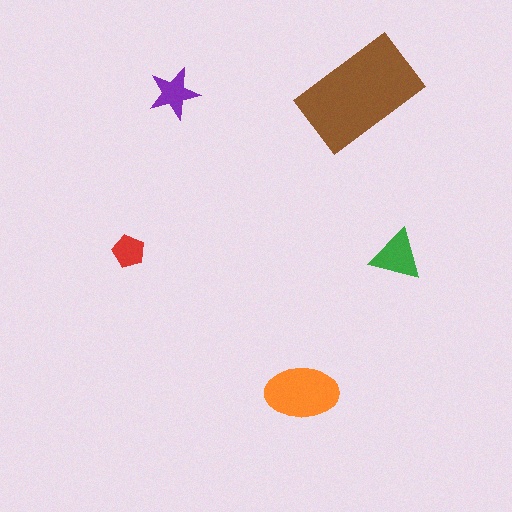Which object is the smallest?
The red pentagon.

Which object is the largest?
The brown rectangle.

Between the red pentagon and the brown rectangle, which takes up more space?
The brown rectangle.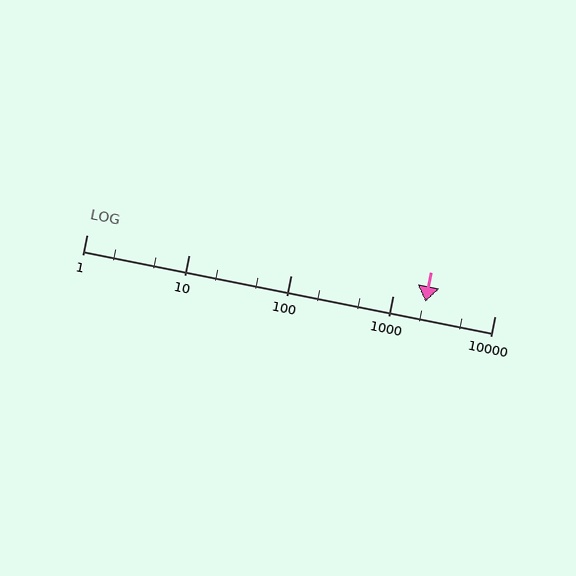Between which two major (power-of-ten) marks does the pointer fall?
The pointer is between 1000 and 10000.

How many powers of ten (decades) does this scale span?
The scale spans 4 decades, from 1 to 10000.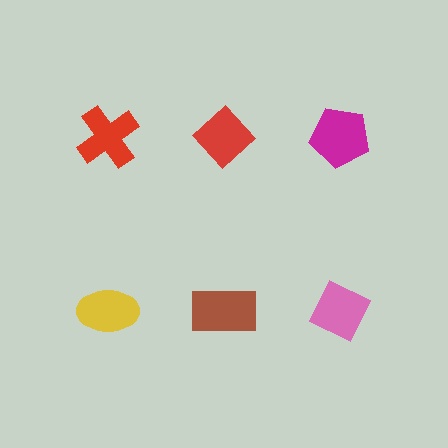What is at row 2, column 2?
A brown rectangle.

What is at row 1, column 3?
A magenta pentagon.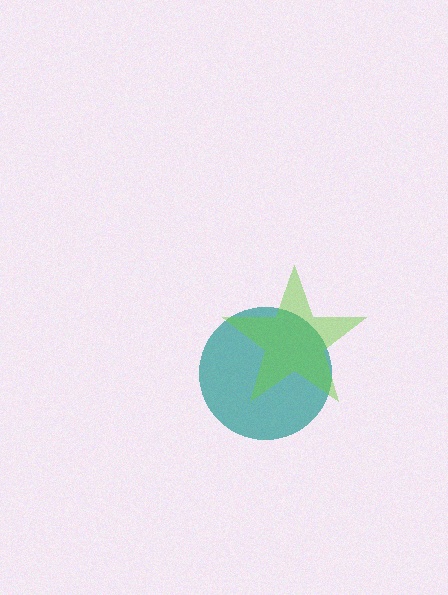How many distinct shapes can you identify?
There are 2 distinct shapes: a teal circle, a lime star.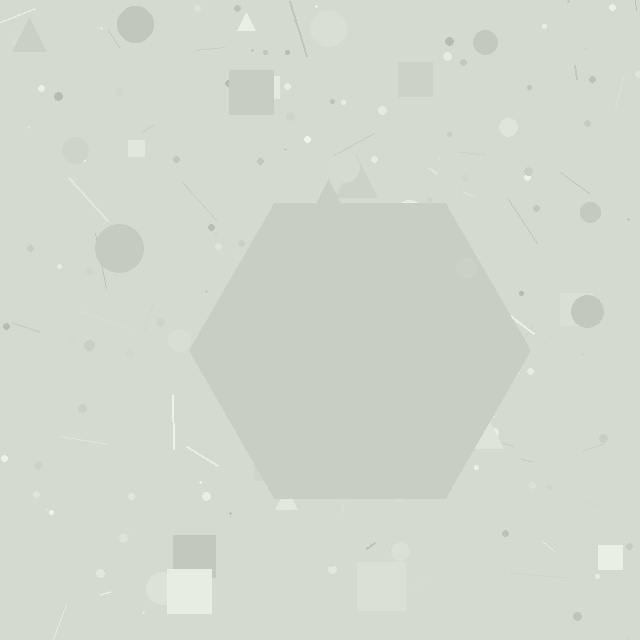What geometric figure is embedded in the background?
A hexagon is embedded in the background.